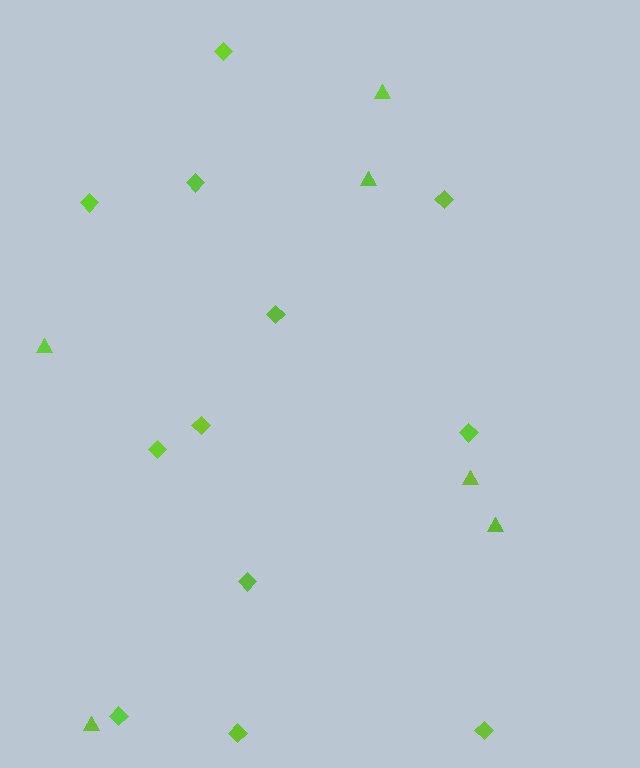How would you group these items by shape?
There are 2 groups: one group of triangles (6) and one group of diamonds (12).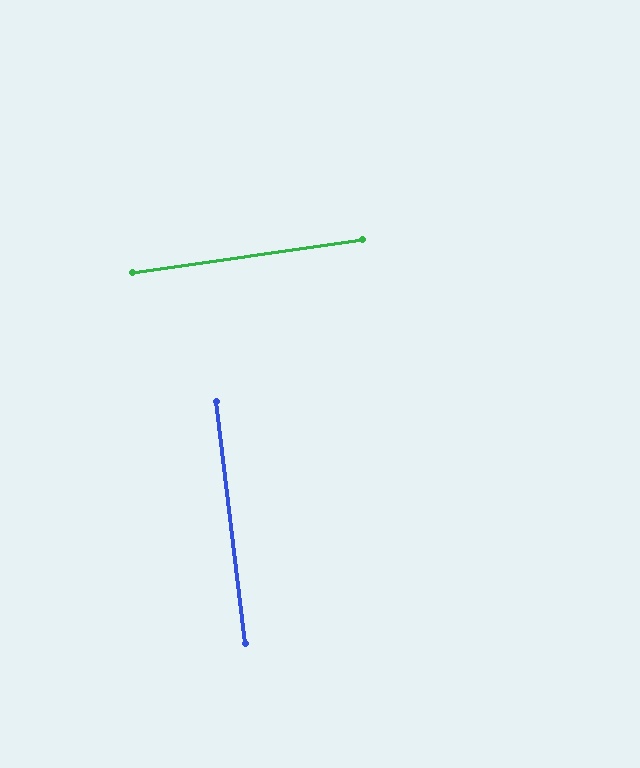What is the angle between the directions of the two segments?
Approximately 89 degrees.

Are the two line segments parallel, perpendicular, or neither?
Perpendicular — they meet at approximately 89°.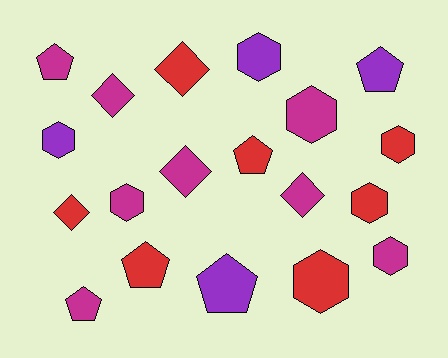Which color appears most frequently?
Magenta, with 8 objects.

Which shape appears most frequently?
Hexagon, with 8 objects.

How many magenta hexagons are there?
There are 3 magenta hexagons.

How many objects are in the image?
There are 19 objects.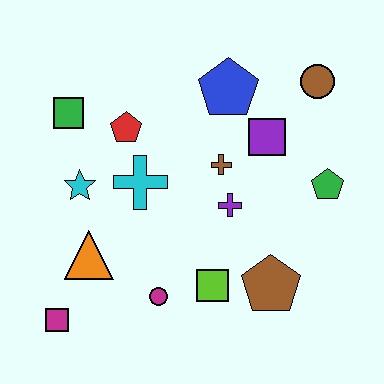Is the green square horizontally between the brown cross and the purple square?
No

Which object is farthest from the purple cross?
The magenta square is farthest from the purple cross.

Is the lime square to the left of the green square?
No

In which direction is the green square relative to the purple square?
The green square is to the left of the purple square.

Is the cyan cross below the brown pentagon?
No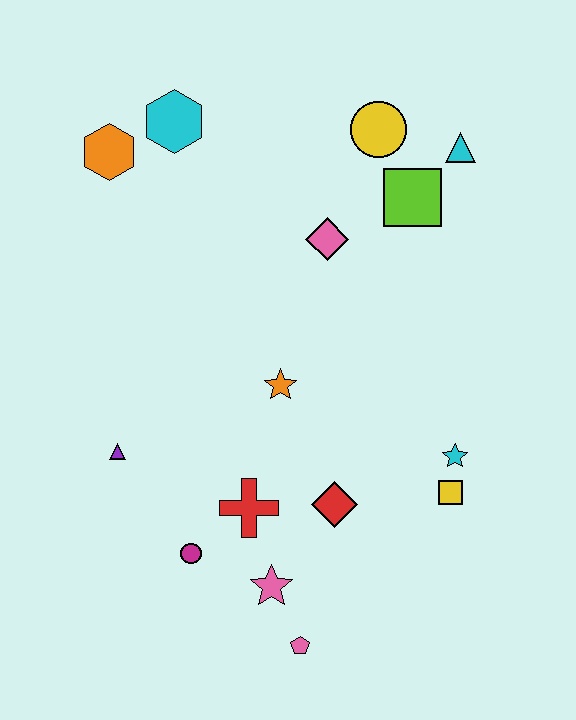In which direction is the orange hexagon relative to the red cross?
The orange hexagon is above the red cross.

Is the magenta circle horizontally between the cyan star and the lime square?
No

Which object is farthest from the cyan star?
The orange hexagon is farthest from the cyan star.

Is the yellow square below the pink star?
No